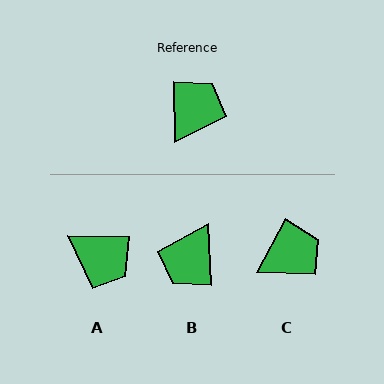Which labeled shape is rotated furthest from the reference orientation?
B, about 178 degrees away.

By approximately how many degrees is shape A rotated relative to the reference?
Approximately 91 degrees clockwise.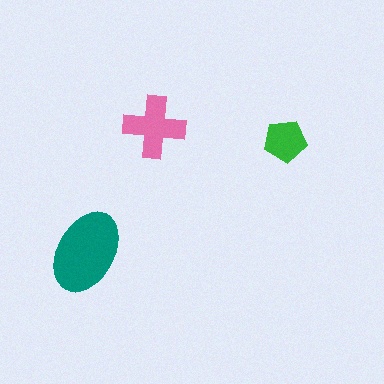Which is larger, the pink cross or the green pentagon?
The pink cross.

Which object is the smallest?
The green pentagon.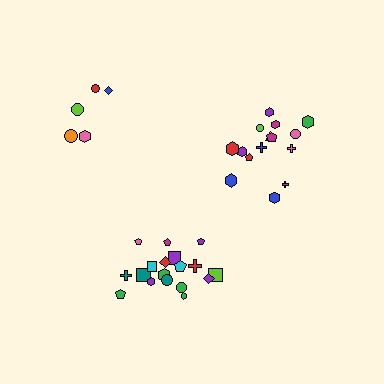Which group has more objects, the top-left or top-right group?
The top-right group.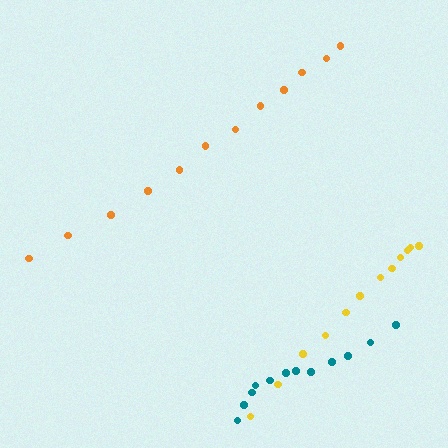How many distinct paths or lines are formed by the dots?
There are 3 distinct paths.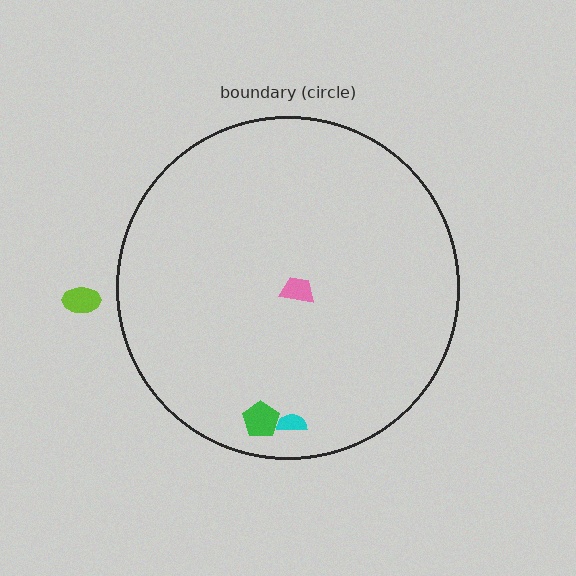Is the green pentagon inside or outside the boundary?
Inside.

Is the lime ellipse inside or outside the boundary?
Outside.